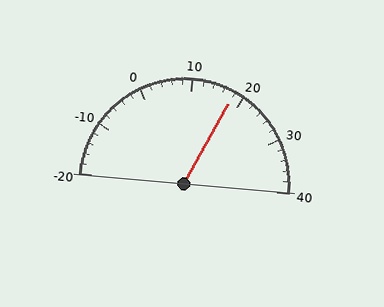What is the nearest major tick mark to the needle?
The nearest major tick mark is 20.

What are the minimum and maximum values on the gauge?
The gauge ranges from -20 to 40.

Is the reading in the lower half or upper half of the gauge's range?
The reading is in the upper half of the range (-20 to 40).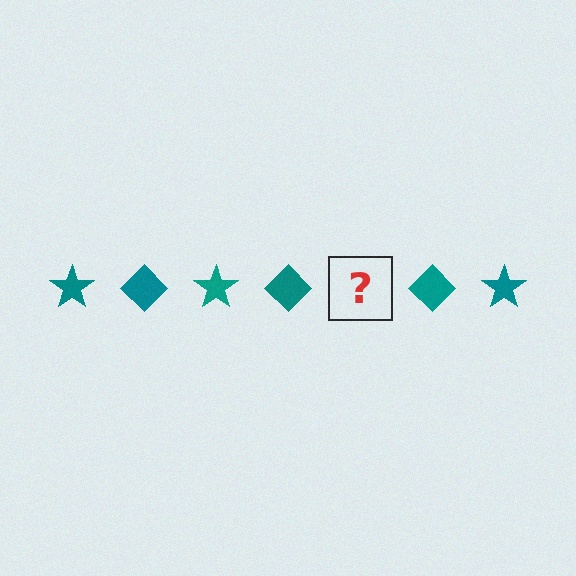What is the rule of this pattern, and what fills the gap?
The rule is that the pattern cycles through star, diamond shapes in teal. The gap should be filled with a teal star.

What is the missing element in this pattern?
The missing element is a teal star.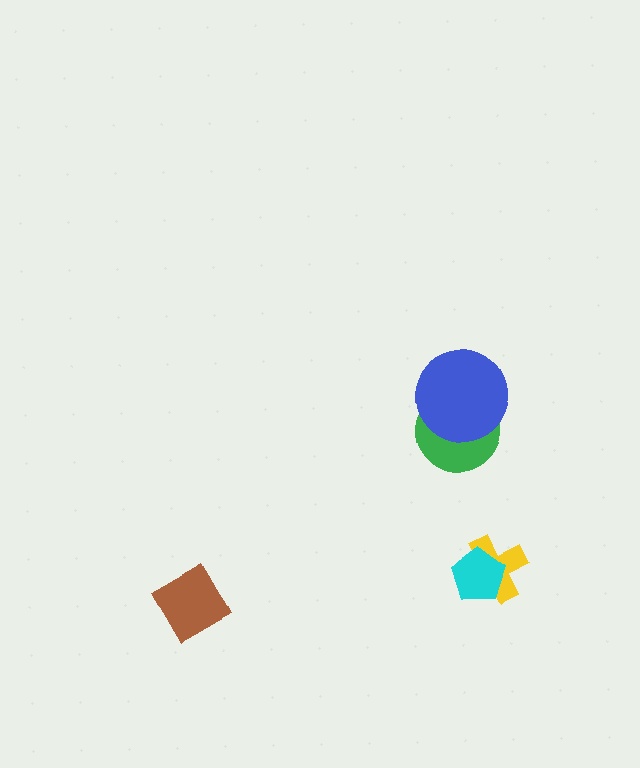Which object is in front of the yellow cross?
The cyan pentagon is in front of the yellow cross.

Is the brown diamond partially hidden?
No, no other shape covers it.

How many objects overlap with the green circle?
1 object overlaps with the green circle.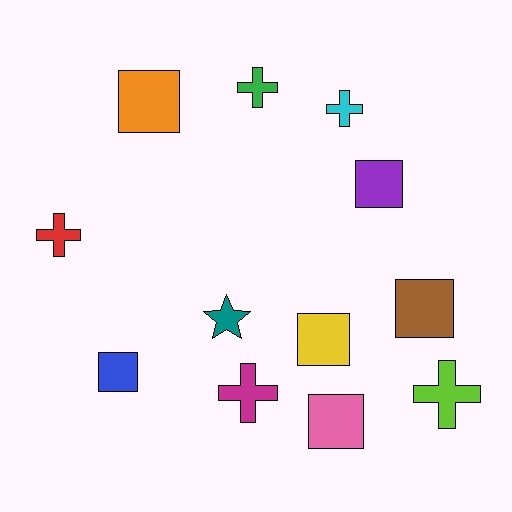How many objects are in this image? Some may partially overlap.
There are 12 objects.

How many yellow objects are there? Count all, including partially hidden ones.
There is 1 yellow object.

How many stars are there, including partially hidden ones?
There is 1 star.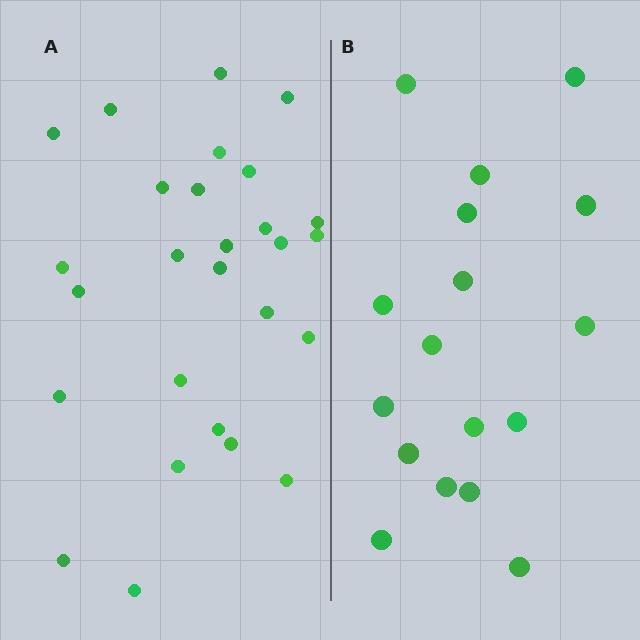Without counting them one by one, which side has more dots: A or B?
Region A (the left region) has more dots.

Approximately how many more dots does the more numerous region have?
Region A has roughly 10 or so more dots than region B.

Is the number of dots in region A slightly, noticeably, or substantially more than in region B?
Region A has substantially more. The ratio is roughly 1.6 to 1.